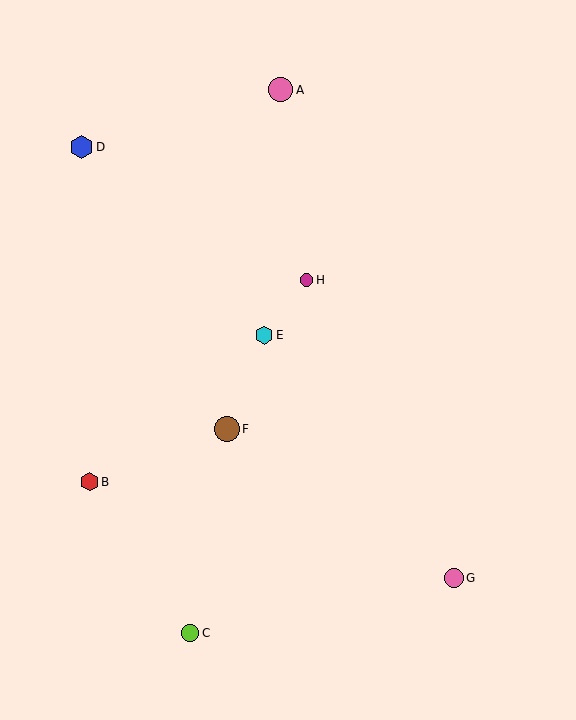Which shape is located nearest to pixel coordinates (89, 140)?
The blue hexagon (labeled D) at (81, 147) is nearest to that location.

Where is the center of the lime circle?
The center of the lime circle is at (190, 633).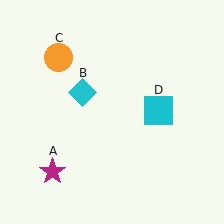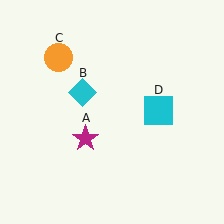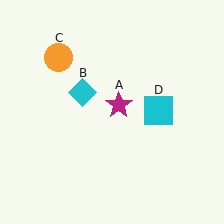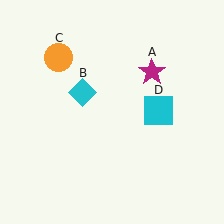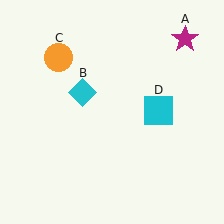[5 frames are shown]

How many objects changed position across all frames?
1 object changed position: magenta star (object A).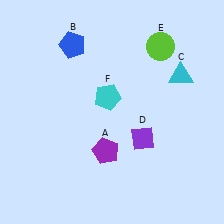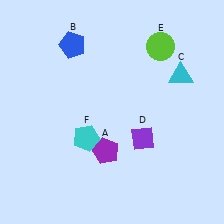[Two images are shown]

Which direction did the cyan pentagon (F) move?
The cyan pentagon (F) moved down.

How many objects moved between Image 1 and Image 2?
1 object moved between the two images.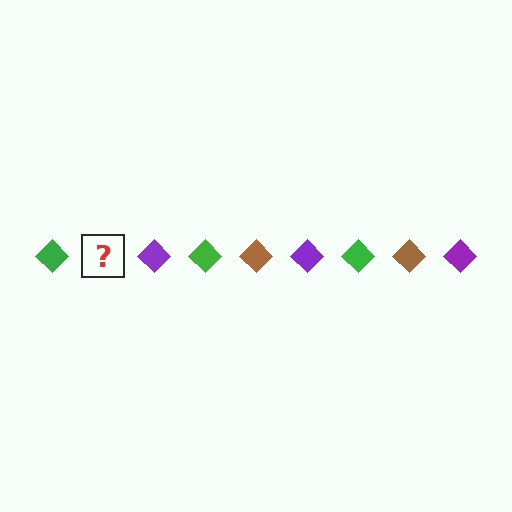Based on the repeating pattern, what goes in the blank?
The blank should be a brown diamond.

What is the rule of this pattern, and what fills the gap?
The rule is that the pattern cycles through green, brown, purple diamonds. The gap should be filled with a brown diamond.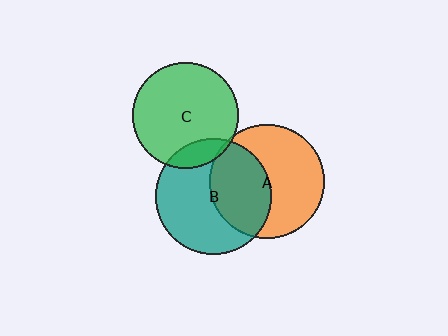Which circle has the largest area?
Circle B (teal).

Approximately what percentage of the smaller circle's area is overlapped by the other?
Approximately 5%.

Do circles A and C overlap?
Yes.